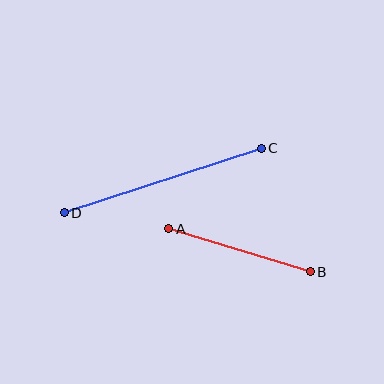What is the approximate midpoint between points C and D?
The midpoint is at approximately (163, 180) pixels.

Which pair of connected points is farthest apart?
Points C and D are farthest apart.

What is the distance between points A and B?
The distance is approximately 148 pixels.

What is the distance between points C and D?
The distance is approximately 208 pixels.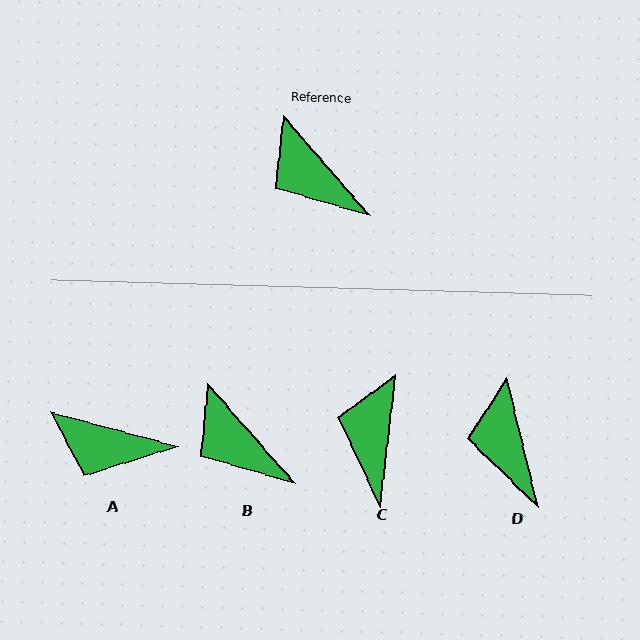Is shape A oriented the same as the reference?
No, it is off by about 34 degrees.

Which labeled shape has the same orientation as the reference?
B.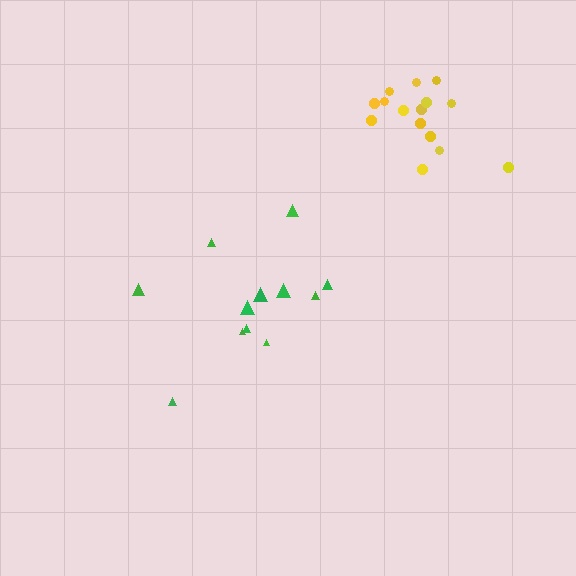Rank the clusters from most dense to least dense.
yellow, green.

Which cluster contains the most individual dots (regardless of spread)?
Yellow (15).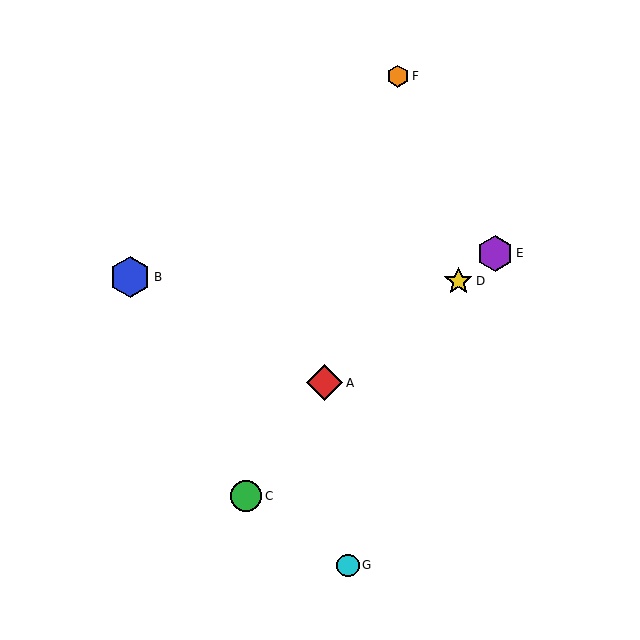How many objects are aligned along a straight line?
3 objects (A, D, E) are aligned along a straight line.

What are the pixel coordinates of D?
Object D is at (458, 281).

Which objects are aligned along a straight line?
Objects A, D, E are aligned along a straight line.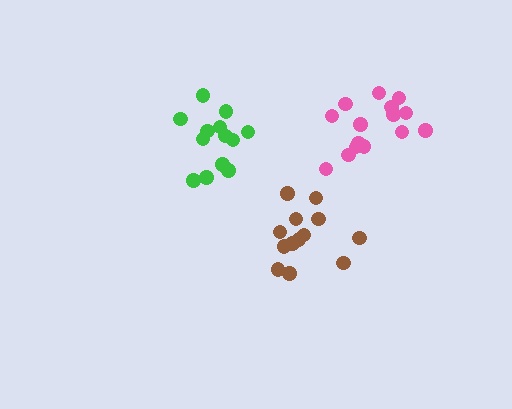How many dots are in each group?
Group 1: 16 dots, Group 2: 13 dots, Group 3: 13 dots (42 total).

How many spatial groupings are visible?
There are 3 spatial groupings.